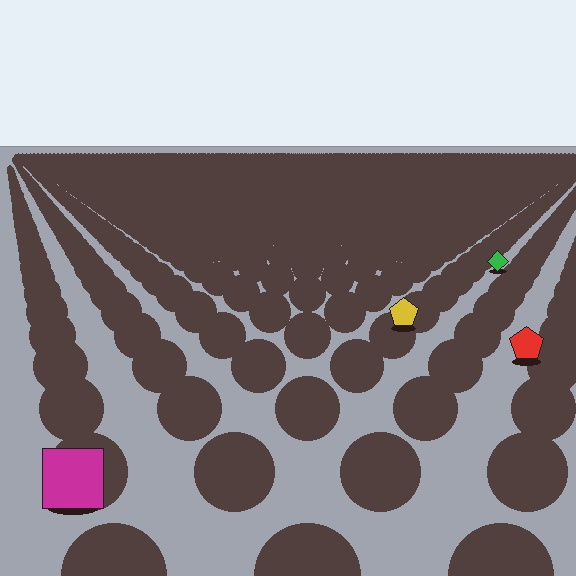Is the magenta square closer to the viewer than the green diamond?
Yes. The magenta square is closer — you can tell from the texture gradient: the ground texture is coarser near it.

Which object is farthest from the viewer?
The green diamond is farthest from the viewer. It appears smaller and the ground texture around it is denser.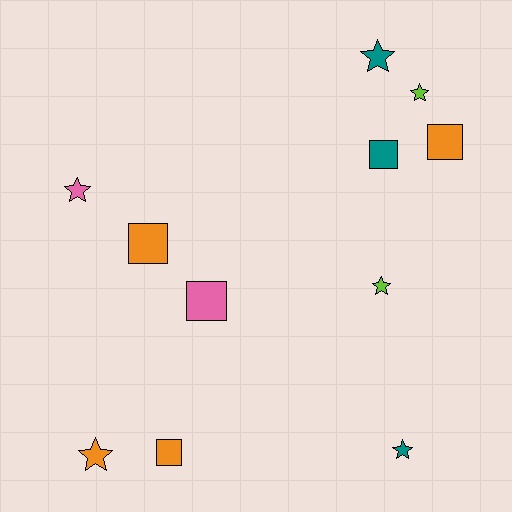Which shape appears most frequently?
Star, with 6 objects.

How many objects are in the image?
There are 11 objects.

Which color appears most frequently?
Orange, with 4 objects.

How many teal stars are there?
There are 2 teal stars.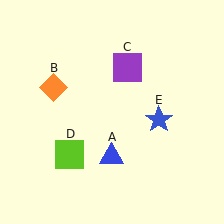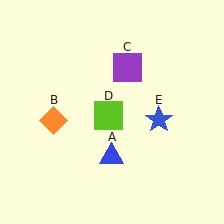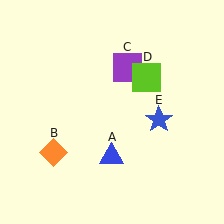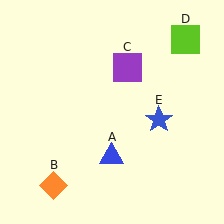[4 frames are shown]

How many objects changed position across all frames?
2 objects changed position: orange diamond (object B), lime square (object D).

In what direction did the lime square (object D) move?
The lime square (object D) moved up and to the right.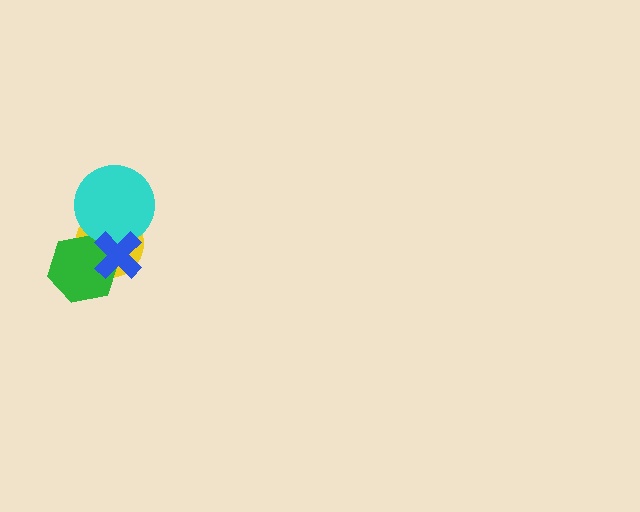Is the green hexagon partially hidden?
Yes, it is partially covered by another shape.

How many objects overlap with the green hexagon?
2 objects overlap with the green hexagon.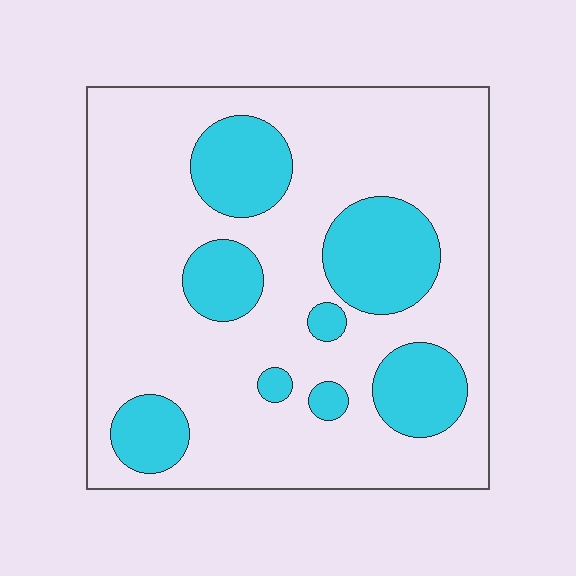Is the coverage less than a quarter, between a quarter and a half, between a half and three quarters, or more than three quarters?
Less than a quarter.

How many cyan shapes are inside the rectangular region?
8.